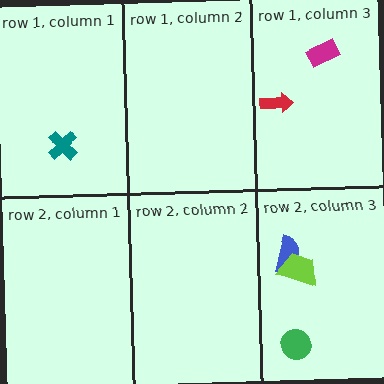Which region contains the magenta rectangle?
The row 1, column 3 region.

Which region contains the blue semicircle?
The row 2, column 3 region.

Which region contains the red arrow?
The row 1, column 3 region.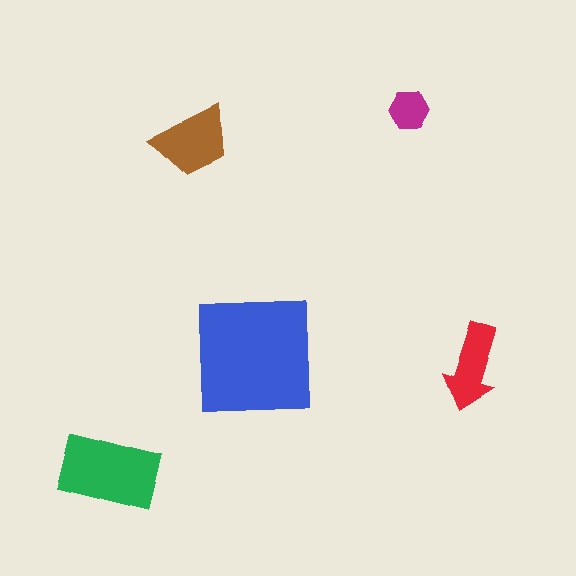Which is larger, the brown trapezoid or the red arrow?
The brown trapezoid.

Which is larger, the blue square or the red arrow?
The blue square.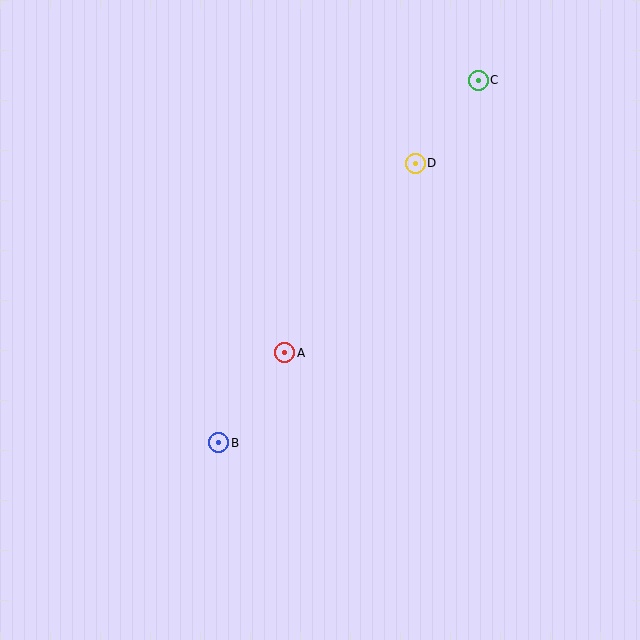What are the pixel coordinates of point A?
Point A is at (285, 353).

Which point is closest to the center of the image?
Point A at (285, 353) is closest to the center.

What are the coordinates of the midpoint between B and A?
The midpoint between B and A is at (252, 398).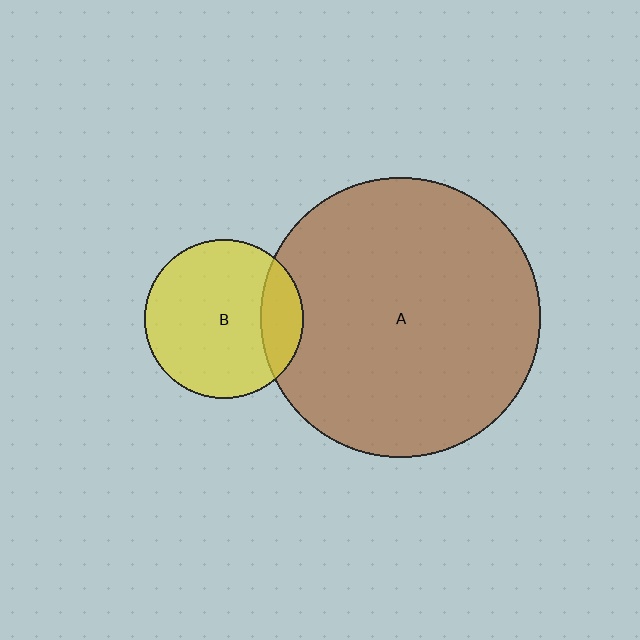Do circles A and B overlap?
Yes.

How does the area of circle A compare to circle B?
Approximately 3.1 times.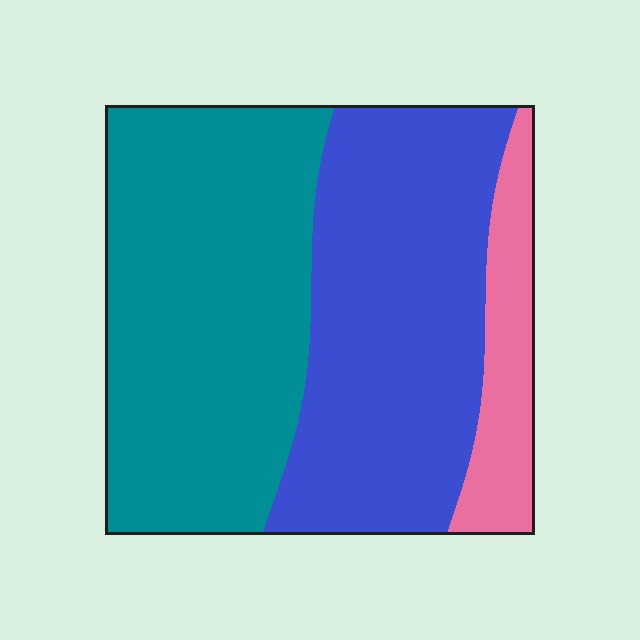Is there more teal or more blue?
Teal.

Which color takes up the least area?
Pink, at roughly 10%.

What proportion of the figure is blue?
Blue covers 42% of the figure.